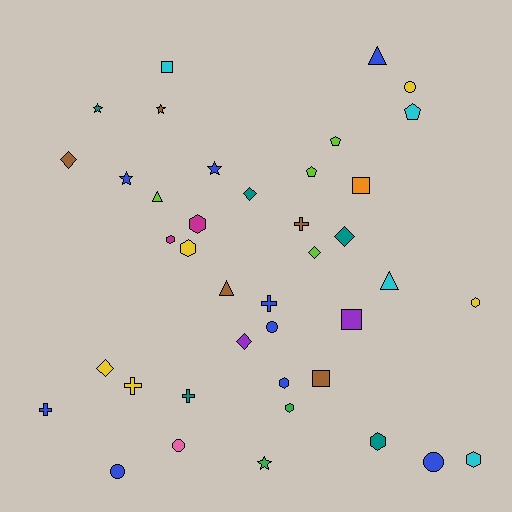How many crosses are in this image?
There are 5 crosses.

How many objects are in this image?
There are 40 objects.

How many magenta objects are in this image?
There are 2 magenta objects.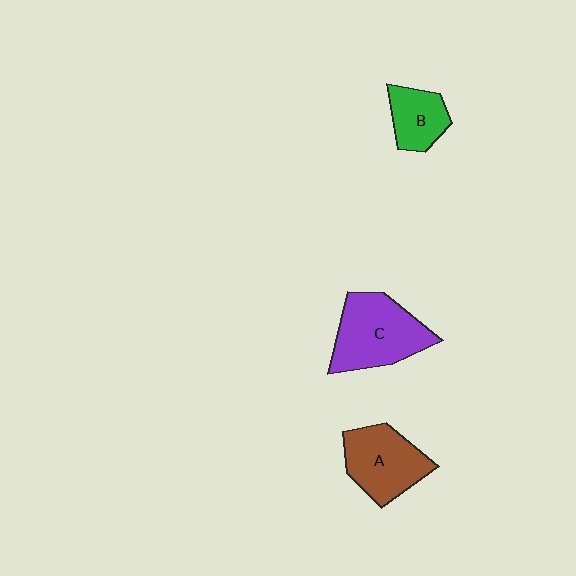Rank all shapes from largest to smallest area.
From largest to smallest: C (purple), A (brown), B (green).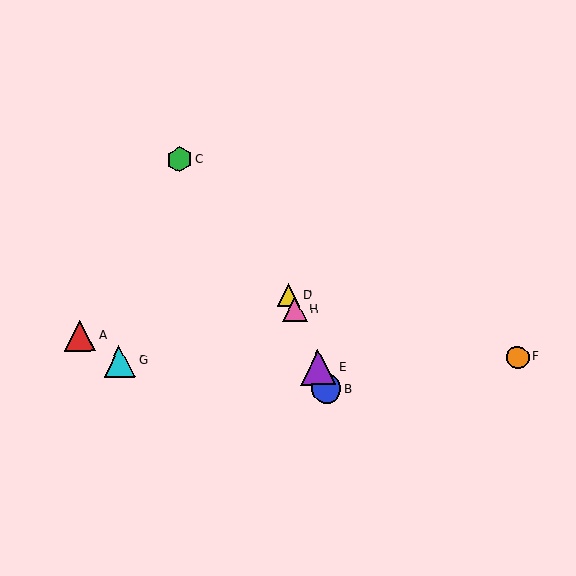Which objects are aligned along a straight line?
Objects B, D, E, H are aligned along a straight line.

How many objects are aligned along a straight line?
4 objects (B, D, E, H) are aligned along a straight line.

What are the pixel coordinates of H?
Object H is at (294, 310).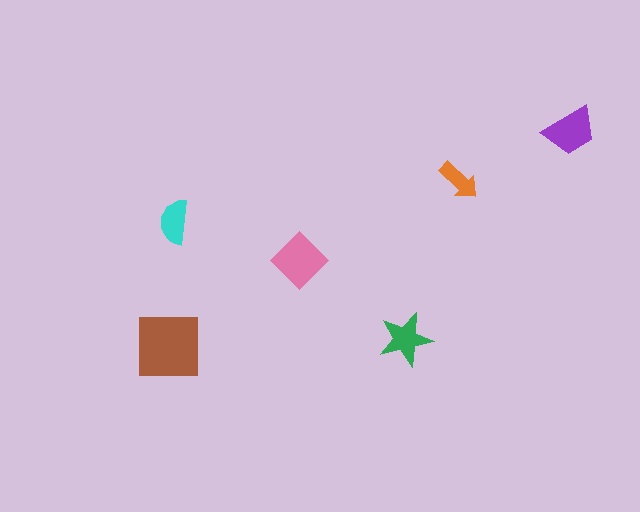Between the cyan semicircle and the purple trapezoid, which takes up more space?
The purple trapezoid.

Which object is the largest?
The brown square.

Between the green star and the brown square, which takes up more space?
The brown square.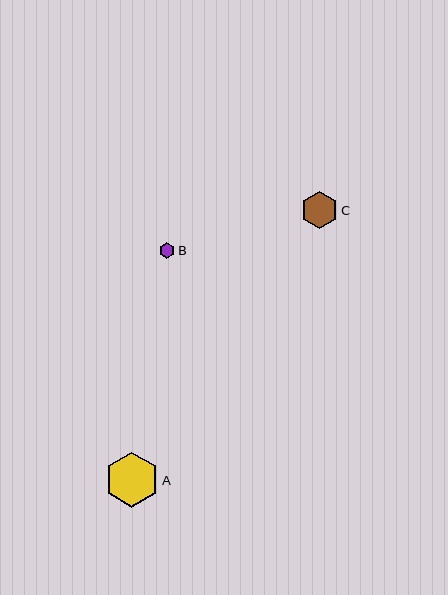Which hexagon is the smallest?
Hexagon B is the smallest with a size of approximately 16 pixels.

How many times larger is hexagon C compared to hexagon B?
Hexagon C is approximately 2.4 times the size of hexagon B.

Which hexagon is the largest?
Hexagon A is the largest with a size of approximately 55 pixels.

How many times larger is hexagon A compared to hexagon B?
Hexagon A is approximately 3.5 times the size of hexagon B.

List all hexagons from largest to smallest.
From largest to smallest: A, C, B.